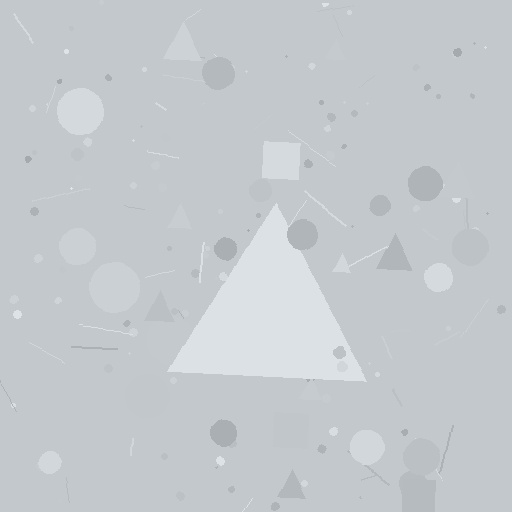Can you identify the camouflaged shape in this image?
The camouflaged shape is a triangle.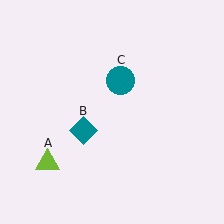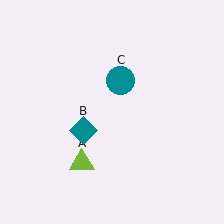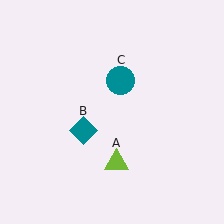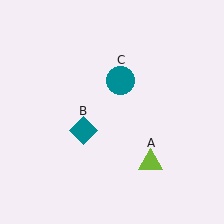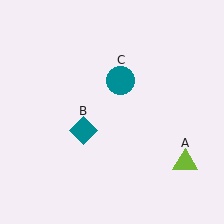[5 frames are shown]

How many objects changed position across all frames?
1 object changed position: lime triangle (object A).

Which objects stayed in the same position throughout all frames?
Teal diamond (object B) and teal circle (object C) remained stationary.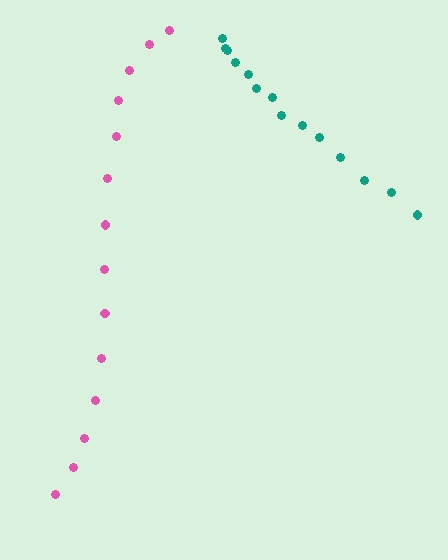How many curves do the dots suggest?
There are 2 distinct paths.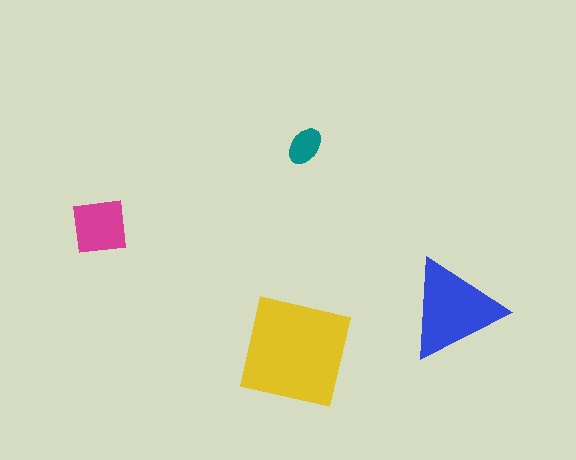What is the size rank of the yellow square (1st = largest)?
1st.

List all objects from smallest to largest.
The teal ellipse, the magenta square, the blue triangle, the yellow square.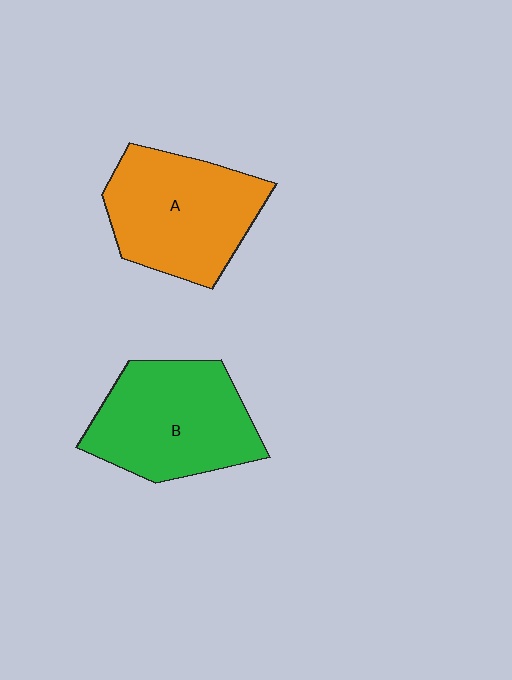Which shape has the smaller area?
Shape A (orange).